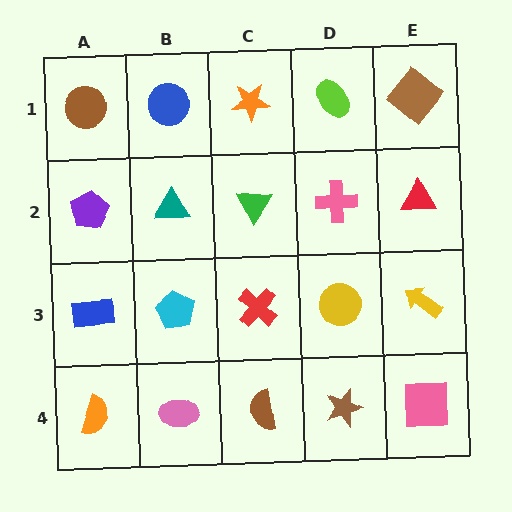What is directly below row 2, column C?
A red cross.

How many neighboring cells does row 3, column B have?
4.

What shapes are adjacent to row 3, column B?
A teal triangle (row 2, column B), a pink ellipse (row 4, column B), a blue rectangle (row 3, column A), a red cross (row 3, column C).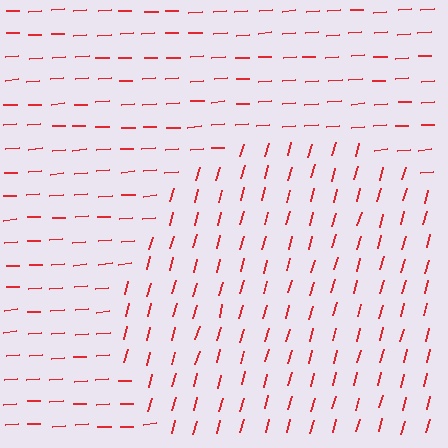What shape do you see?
I see a circle.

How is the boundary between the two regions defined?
The boundary is defined purely by a change in line orientation (approximately 71 degrees difference). All lines are the same color and thickness.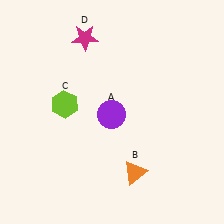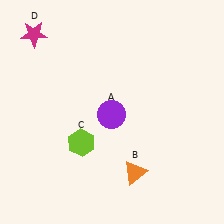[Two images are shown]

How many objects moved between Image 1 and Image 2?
2 objects moved between the two images.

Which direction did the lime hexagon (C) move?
The lime hexagon (C) moved down.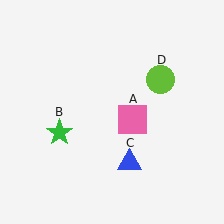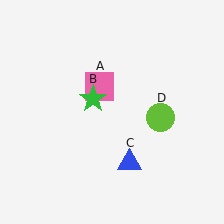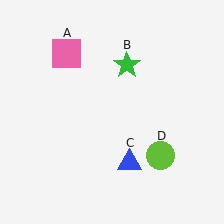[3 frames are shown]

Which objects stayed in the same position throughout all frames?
Blue triangle (object C) remained stationary.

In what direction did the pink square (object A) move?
The pink square (object A) moved up and to the left.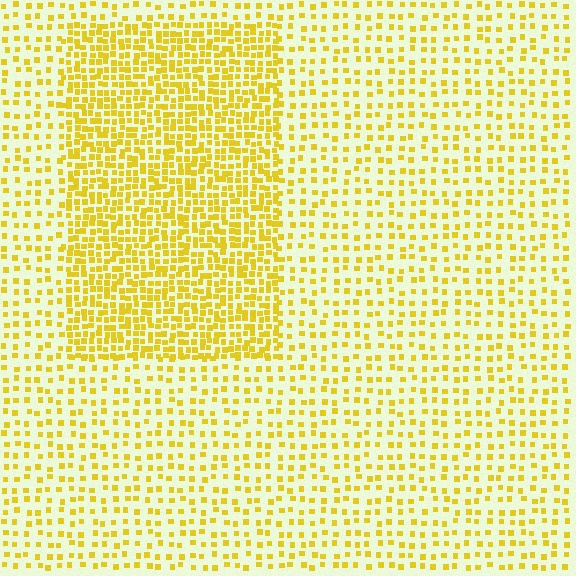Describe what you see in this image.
The image contains small yellow elements arranged at two different densities. A rectangle-shaped region is visible where the elements are more densely packed than the surrounding area.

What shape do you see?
I see a rectangle.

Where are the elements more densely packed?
The elements are more densely packed inside the rectangle boundary.